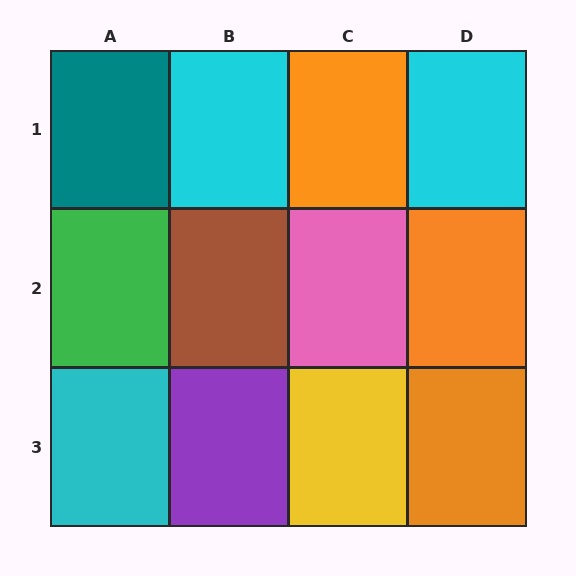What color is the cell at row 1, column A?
Teal.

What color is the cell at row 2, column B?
Brown.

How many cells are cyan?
3 cells are cyan.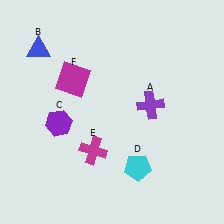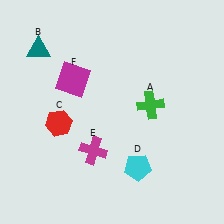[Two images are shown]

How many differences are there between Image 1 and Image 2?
There are 3 differences between the two images.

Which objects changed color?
A changed from purple to green. B changed from blue to teal. C changed from purple to red.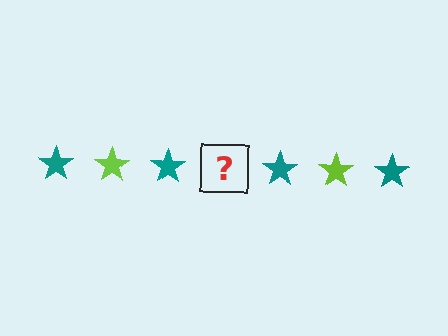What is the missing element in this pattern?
The missing element is a lime star.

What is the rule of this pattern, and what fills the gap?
The rule is that the pattern cycles through teal, lime stars. The gap should be filled with a lime star.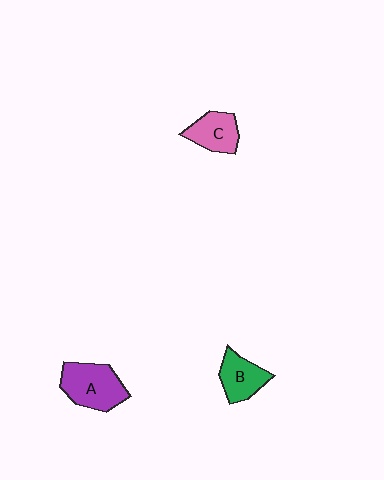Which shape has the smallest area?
Shape C (pink).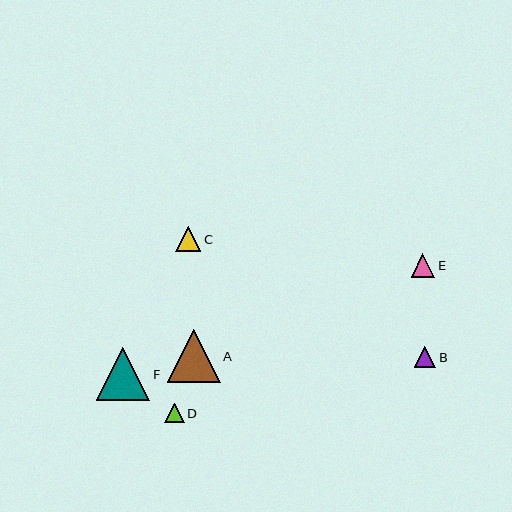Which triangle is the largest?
Triangle A is the largest with a size of approximately 53 pixels.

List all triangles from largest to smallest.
From largest to smallest: A, F, C, E, B, D.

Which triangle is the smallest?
Triangle D is the smallest with a size of approximately 20 pixels.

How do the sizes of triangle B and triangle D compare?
Triangle B and triangle D are approximately the same size.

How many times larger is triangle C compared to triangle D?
Triangle C is approximately 1.3 times the size of triangle D.